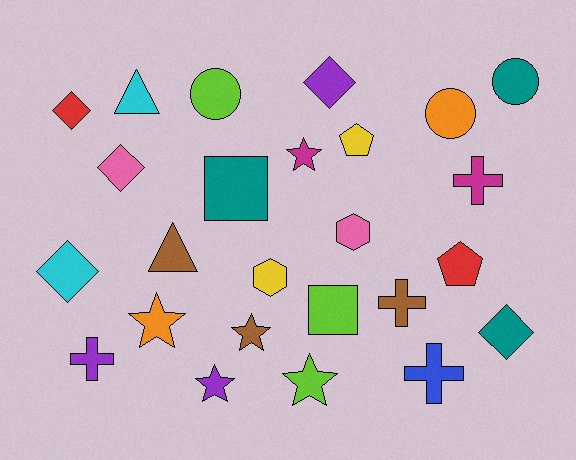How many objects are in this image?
There are 25 objects.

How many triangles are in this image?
There are 2 triangles.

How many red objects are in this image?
There are 2 red objects.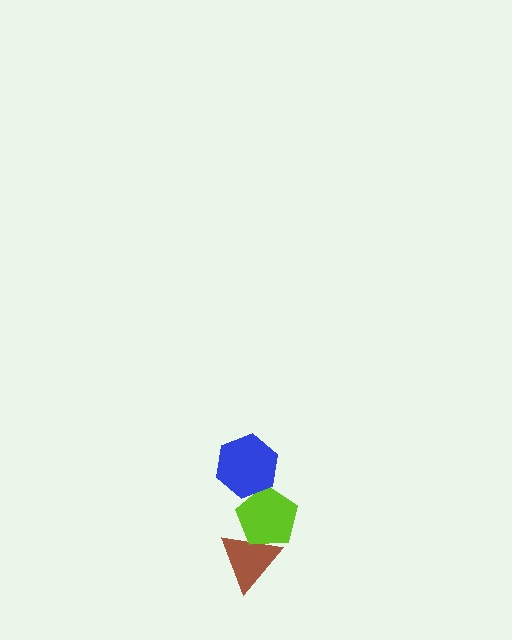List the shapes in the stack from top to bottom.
From top to bottom: the blue hexagon, the lime pentagon, the brown triangle.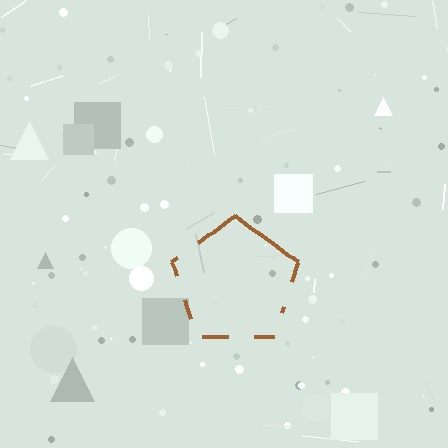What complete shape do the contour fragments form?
The contour fragments form a pentagon.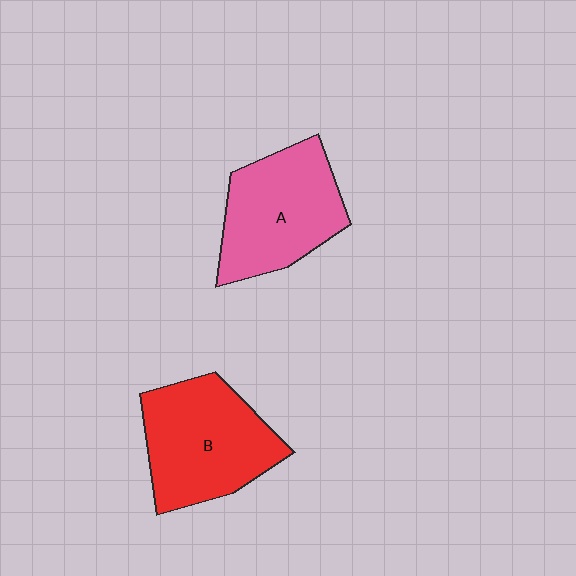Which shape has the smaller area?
Shape A (pink).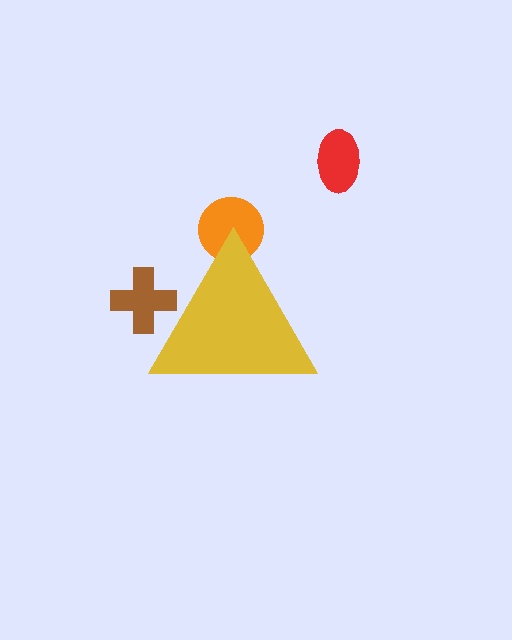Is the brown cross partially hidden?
Yes, the brown cross is partially hidden behind the yellow triangle.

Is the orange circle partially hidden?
Yes, the orange circle is partially hidden behind the yellow triangle.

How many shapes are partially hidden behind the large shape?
2 shapes are partially hidden.